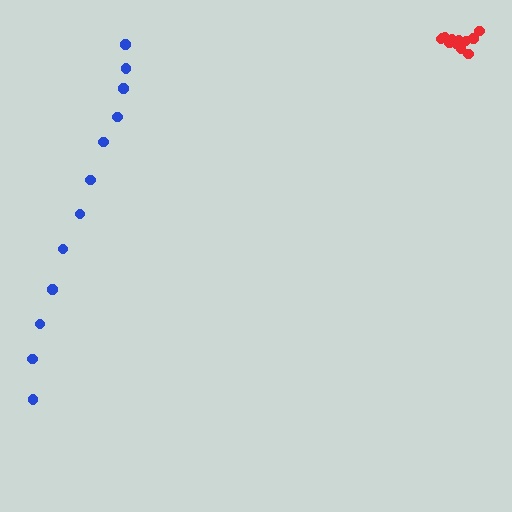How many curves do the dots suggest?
There are 2 distinct paths.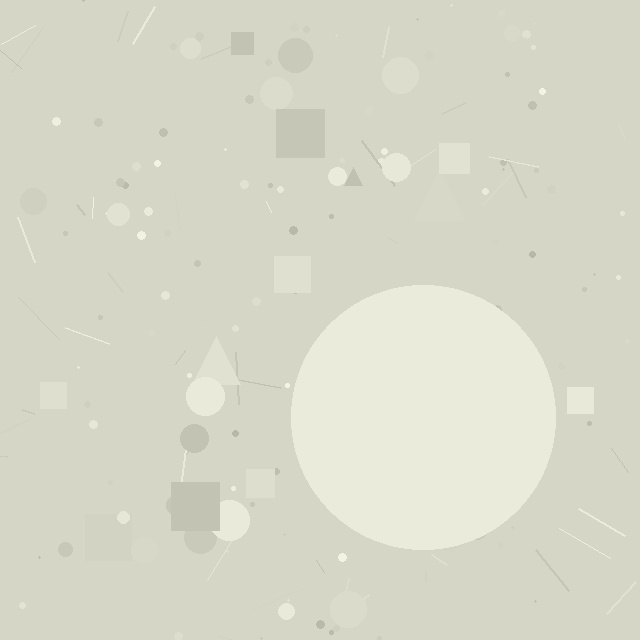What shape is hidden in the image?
A circle is hidden in the image.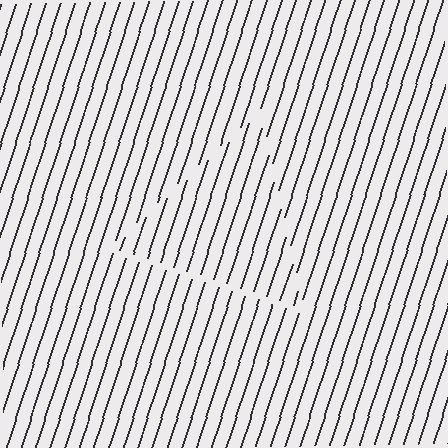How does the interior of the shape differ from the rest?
The interior of the shape contains the same grating, shifted by half a period — the contour is defined by the phase discontinuity where line-ends from the inner and outer gratings abut.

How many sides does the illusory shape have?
3 sides — the line-ends trace a triangle.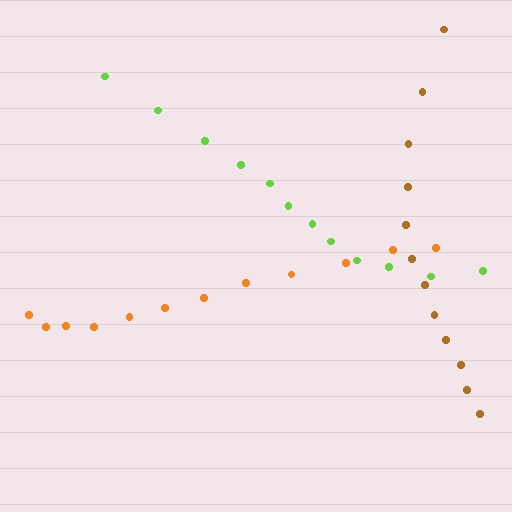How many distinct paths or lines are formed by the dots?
There are 3 distinct paths.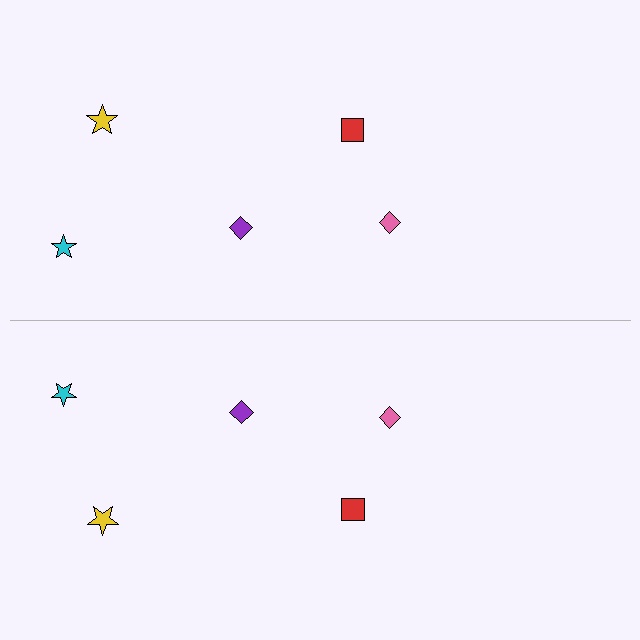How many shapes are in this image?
There are 10 shapes in this image.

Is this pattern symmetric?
Yes, this pattern has bilateral (reflection) symmetry.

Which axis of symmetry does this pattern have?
The pattern has a horizontal axis of symmetry running through the center of the image.